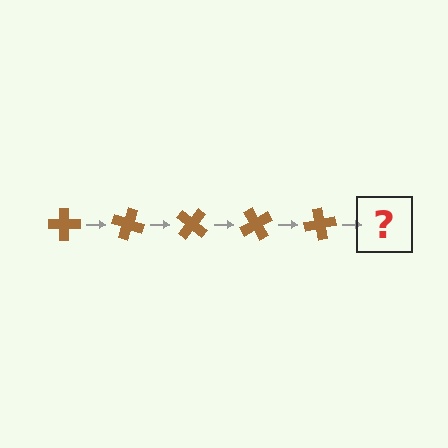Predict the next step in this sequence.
The next step is a brown cross rotated 100 degrees.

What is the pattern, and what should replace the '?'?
The pattern is that the cross rotates 20 degrees each step. The '?' should be a brown cross rotated 100 degrees.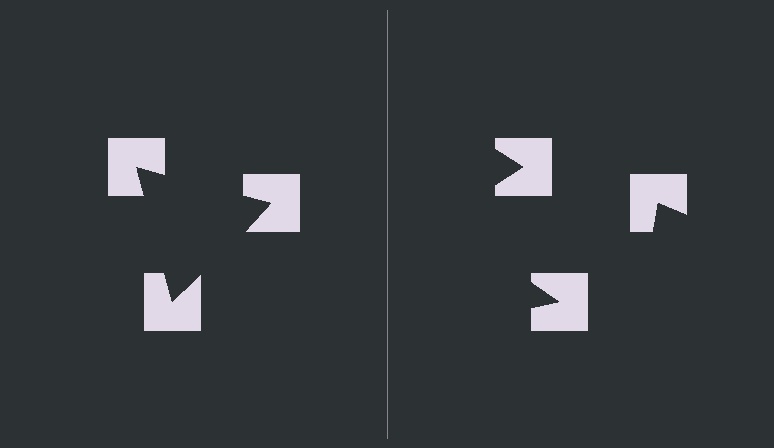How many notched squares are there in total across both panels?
6 — 3 on each side.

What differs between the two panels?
The notched squares are positioned identically on both sides; only the wedge orientations differ. On the left they align to a triangle; on the right they are misaligned.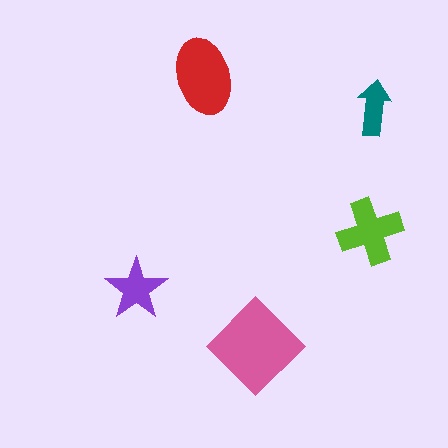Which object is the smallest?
The teal arrow.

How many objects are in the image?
There are 5 objects in the image.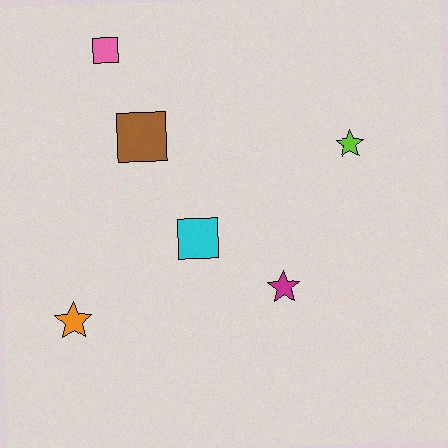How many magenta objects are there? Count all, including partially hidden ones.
There is 1 magenta object.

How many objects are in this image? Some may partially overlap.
There are 6 objects.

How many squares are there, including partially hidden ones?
There are 3 squares.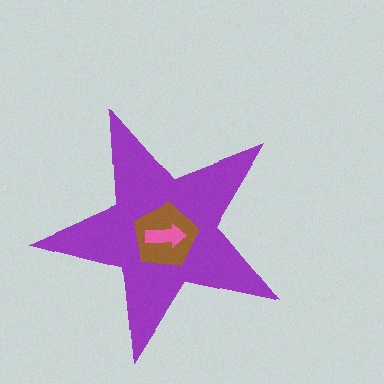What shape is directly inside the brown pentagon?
The pink arrow.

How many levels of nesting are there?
3.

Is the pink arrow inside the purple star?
Yes.